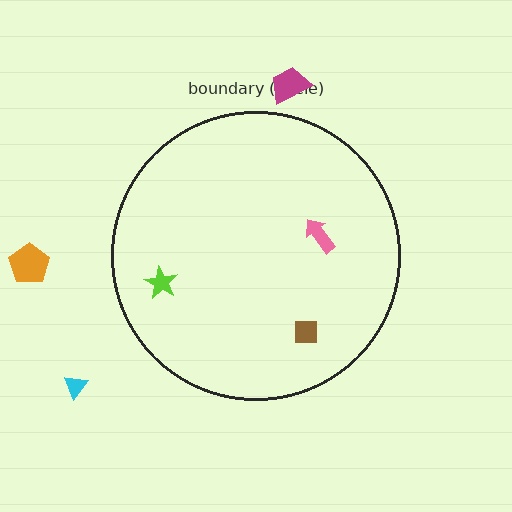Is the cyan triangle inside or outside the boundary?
Outside.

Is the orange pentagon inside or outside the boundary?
Outside.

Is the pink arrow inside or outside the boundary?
Inside.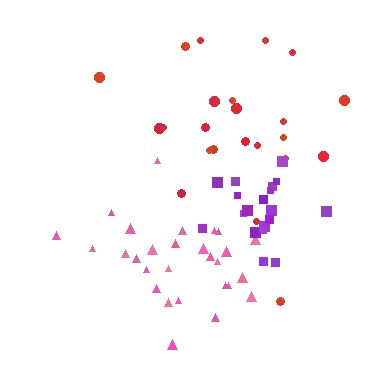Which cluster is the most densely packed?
Purple.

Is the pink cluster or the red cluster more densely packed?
Pink.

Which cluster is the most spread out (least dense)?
Red.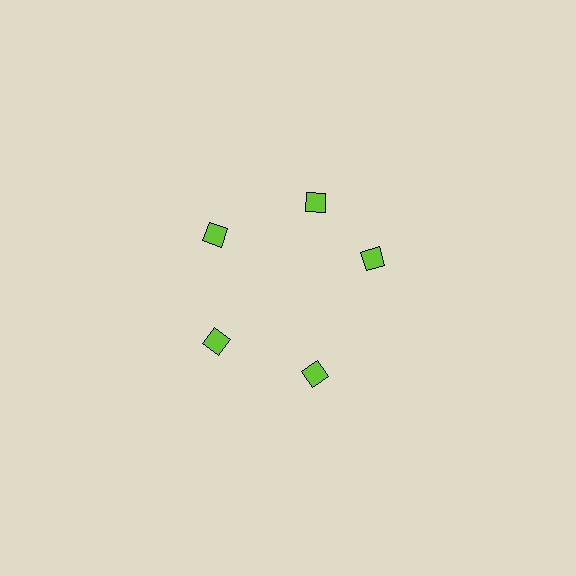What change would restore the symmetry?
The symmetry would be restored by rotating it back into even spacing with its neighbors so that all 5 diamonds sit at equal angles and equal distance from the center.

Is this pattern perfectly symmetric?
No. The 5 lime diamonds are arranged in a ring, but one element near the 3 o'clock position is rotated out of alignment along the ring, breaking the 5-fold rotational symmetry.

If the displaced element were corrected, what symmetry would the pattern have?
It would have 5-fold rotational symmetry — the pattern would map onto itself every 72 degrees.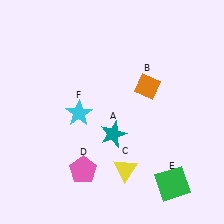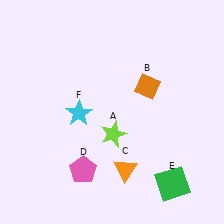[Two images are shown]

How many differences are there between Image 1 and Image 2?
There are 2 differences between the two images.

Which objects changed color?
A changed from teal to lime. C changed from yellow to orange.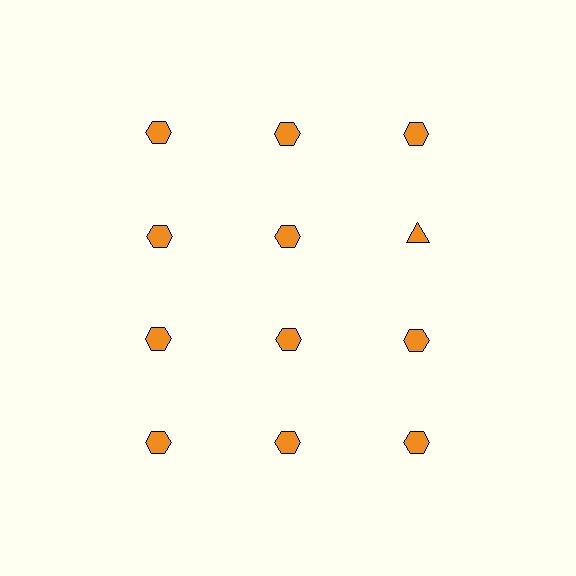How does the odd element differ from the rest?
It has a different shape: triangle instead of hexagon.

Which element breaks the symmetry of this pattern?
The orange triangle in the second row, center column breaks the symmetry. All other shapes are orange hexagons.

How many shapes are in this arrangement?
There are 12 shapes arranged in a grid pattern.